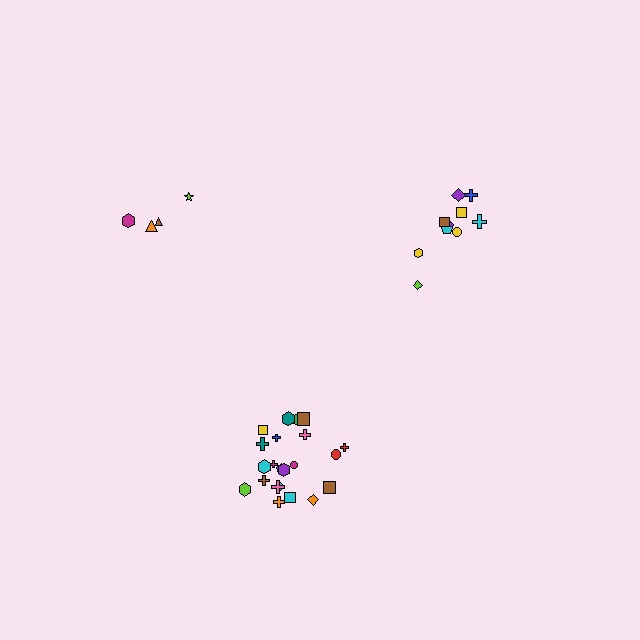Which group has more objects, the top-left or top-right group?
The top-right group.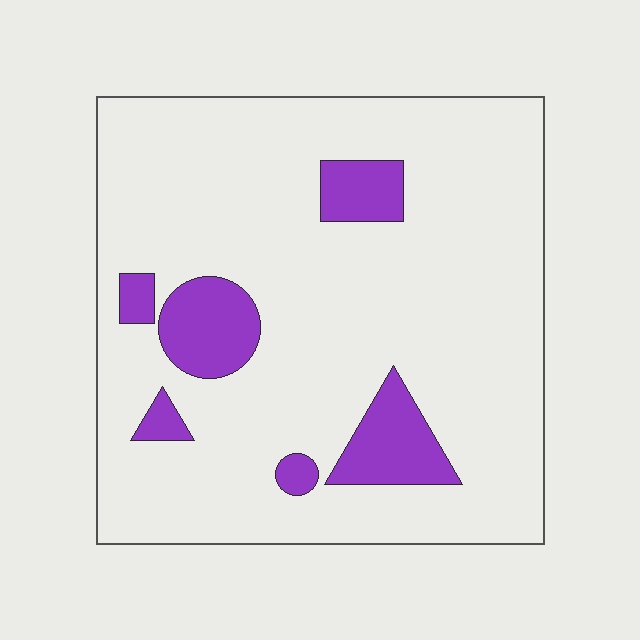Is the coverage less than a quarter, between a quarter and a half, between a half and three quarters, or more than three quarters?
Less than a quarter.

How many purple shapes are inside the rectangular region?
6.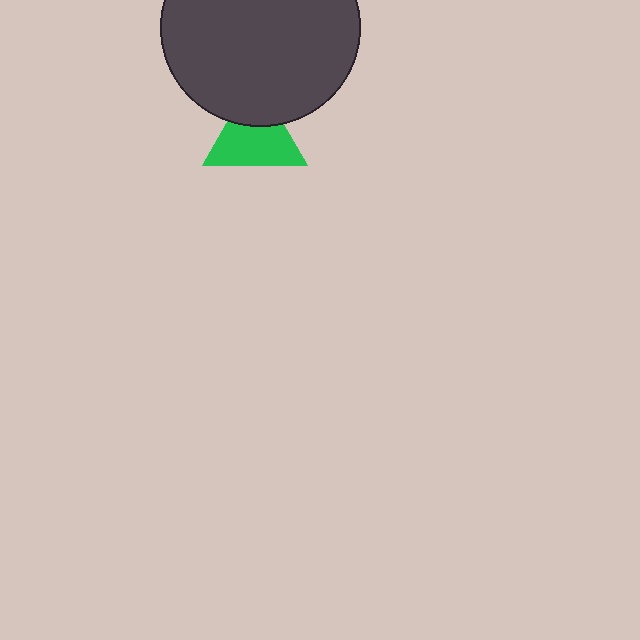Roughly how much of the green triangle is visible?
Most of it is visible (roughly 68%).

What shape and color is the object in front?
The object in front is a dark gray circle.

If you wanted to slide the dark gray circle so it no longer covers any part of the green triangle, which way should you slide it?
Slide it up — that is the most direct way to separate the two shapes.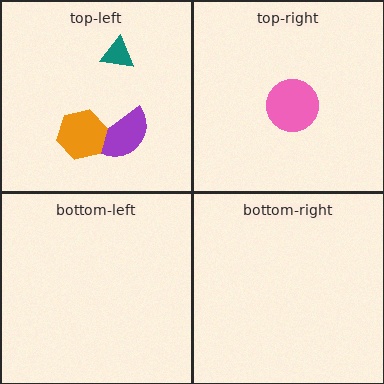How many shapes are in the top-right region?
1.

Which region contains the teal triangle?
The top-left region.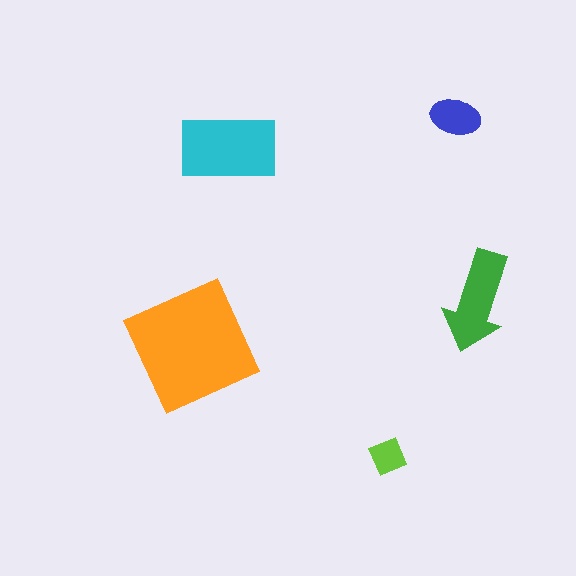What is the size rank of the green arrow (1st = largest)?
3rd.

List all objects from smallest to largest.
The lime diamond, the blue ellipse, the green arrow, the cyan rectangle, the orange square.